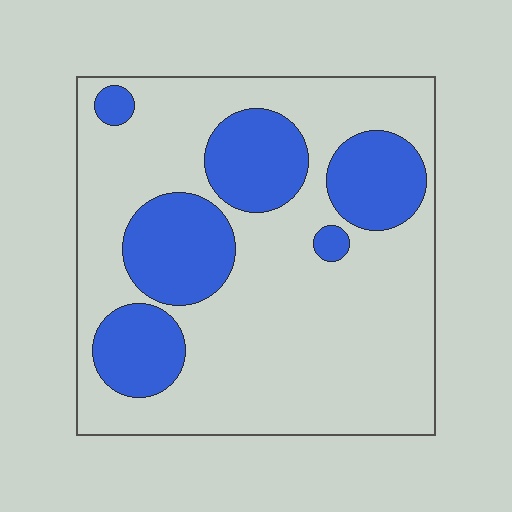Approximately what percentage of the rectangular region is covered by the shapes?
Approximately 30%.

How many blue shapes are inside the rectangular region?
6.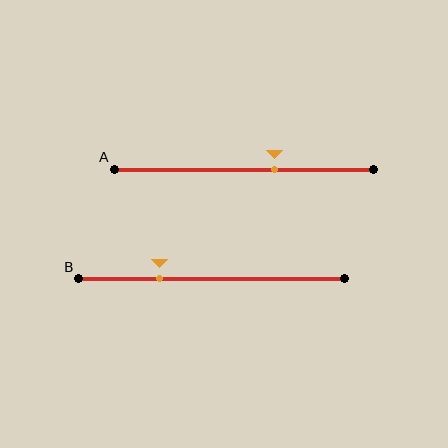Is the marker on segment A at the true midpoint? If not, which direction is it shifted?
No, the marker on segment A is shifted to the right by about 12% of the segment length.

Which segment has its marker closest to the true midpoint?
Segment A has its marker closest to the true midpoint.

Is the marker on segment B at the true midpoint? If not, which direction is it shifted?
No, the marker on segment B is shifted to the left by about 20% of the segment length.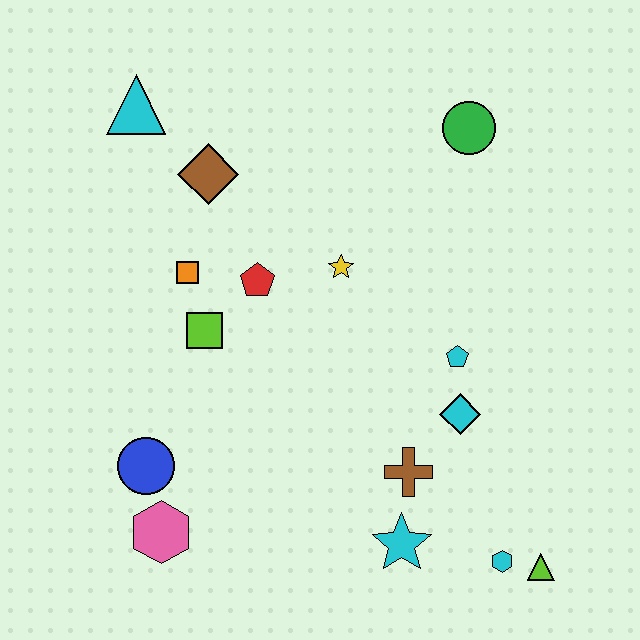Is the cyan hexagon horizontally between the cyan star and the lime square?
No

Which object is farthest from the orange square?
The lime triangle is farthest from the orange square.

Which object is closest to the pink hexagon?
The blue circle is closest to the pink hexagon.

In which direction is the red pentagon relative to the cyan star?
The red pentagon is above the cyan star.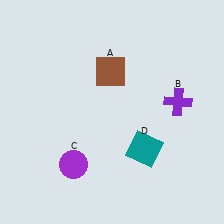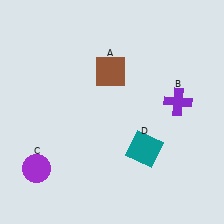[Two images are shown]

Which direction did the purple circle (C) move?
The purple circle (C) moved left.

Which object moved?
The purple circle (C) moved left.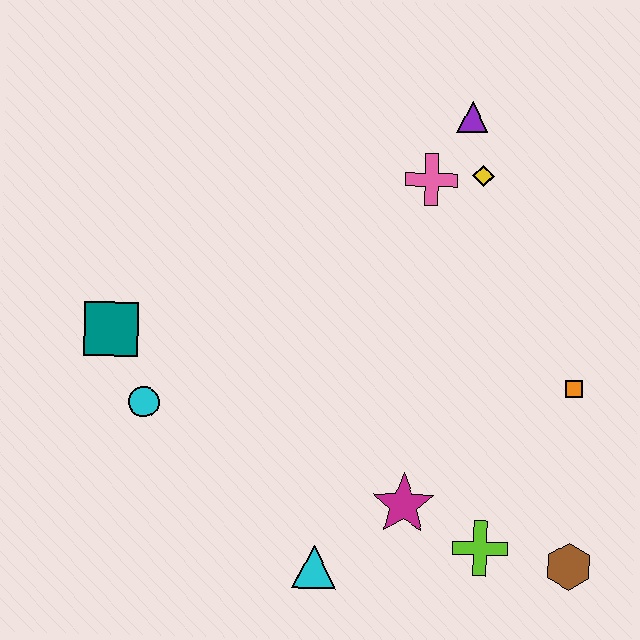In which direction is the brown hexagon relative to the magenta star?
The brown hexagon is to the right of the magenta star.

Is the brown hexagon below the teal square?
Yes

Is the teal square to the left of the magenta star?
Yes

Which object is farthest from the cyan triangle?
The purple triangle is farthest from the cyan triangle.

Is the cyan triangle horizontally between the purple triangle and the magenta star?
No